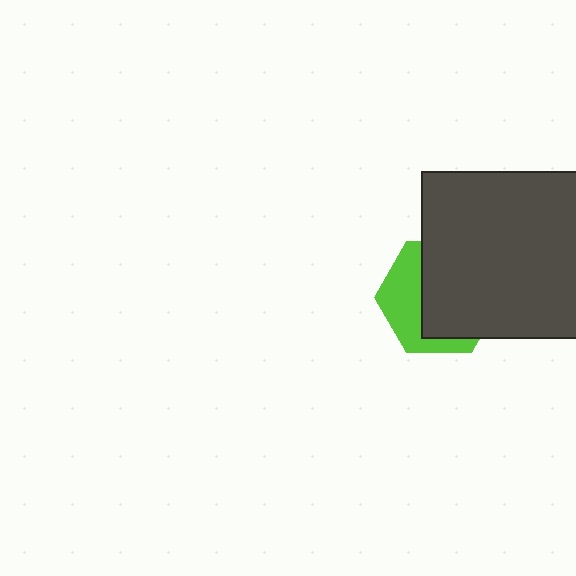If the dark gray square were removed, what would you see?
You would see the complete lime hexagon.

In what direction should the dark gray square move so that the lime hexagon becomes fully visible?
The dark gray square should move toward the upper-right. That is the shortest direction to clear the overlap and leave the lime hexagon fully visible.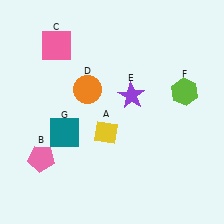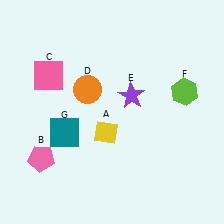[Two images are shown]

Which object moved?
The pink square (C) moved down.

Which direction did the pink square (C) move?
The pink square (C) moved down.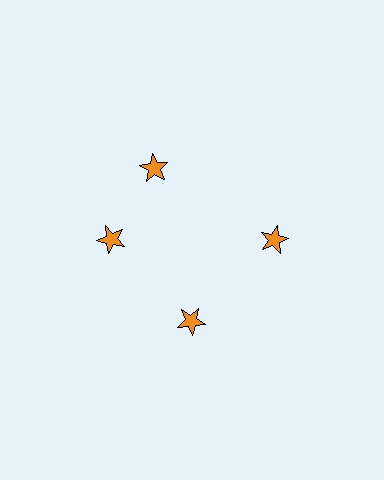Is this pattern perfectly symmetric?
No. The 4 orange stars are arranged in a ring, but one element near the 12 o'clock position is rotated out of alignment along the ring, breaking the 4-fold rotational symmetry.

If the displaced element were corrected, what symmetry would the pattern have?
It would have 4-fold rotational symmetry — the pattern would map onto itself every 90 degrees.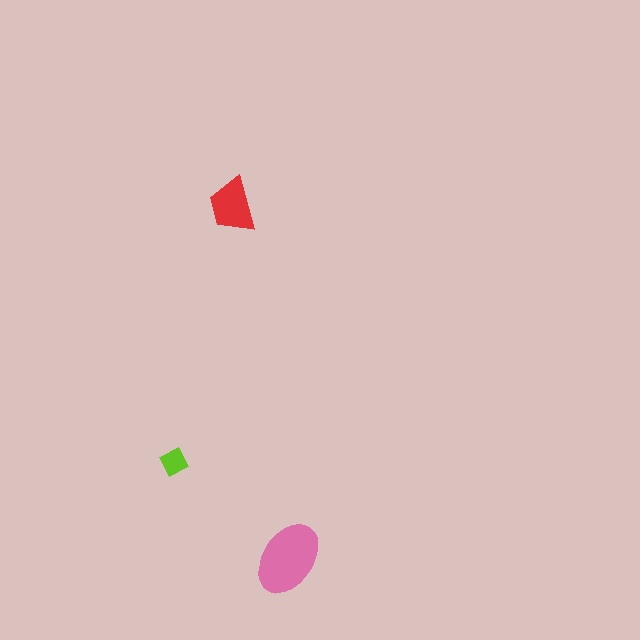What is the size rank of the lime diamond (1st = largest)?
3rd.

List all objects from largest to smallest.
The pink ellipse, the red trapezoid, the lime diamond.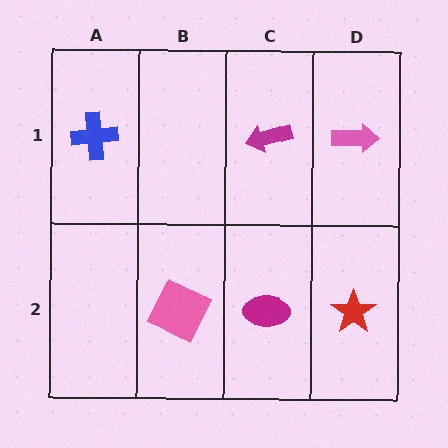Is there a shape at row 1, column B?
No, that cell is empty.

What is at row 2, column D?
A red star.